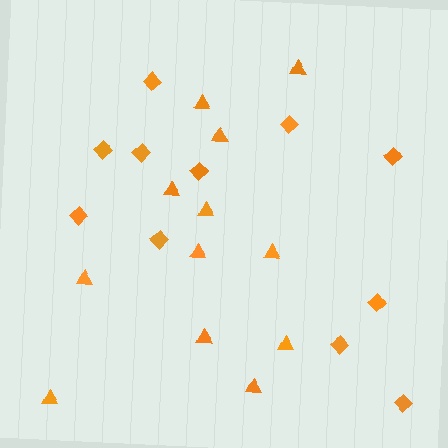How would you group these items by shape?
There are 2 groups: one group of diamonds (11) and one group of triangles (12).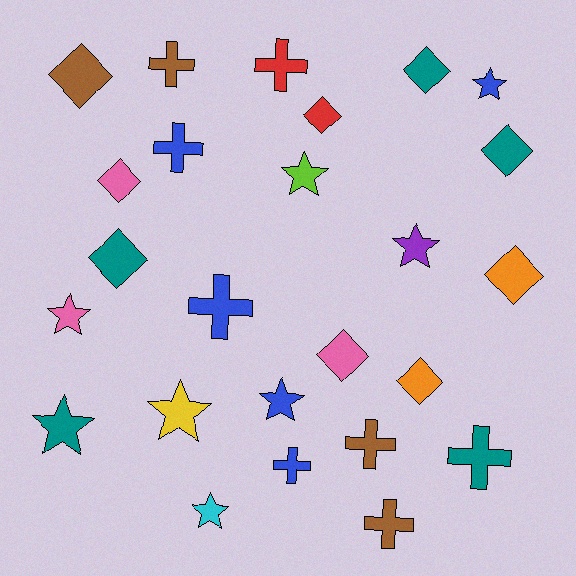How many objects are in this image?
There are 25 objects.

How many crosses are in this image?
There are 8 crosses.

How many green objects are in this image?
There are no green objects.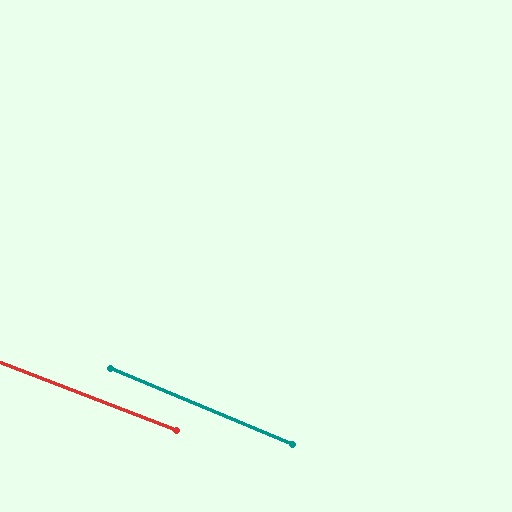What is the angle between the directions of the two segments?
Approximately 2 degrees.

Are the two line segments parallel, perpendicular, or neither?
Parallel — their directions differ by only 1.5°.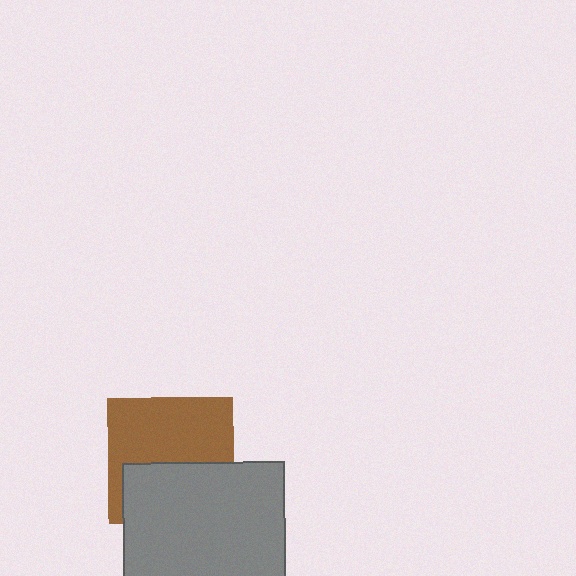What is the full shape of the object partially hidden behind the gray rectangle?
The partially hidden object is a brown square.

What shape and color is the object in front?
The object in front is a gray rectangle.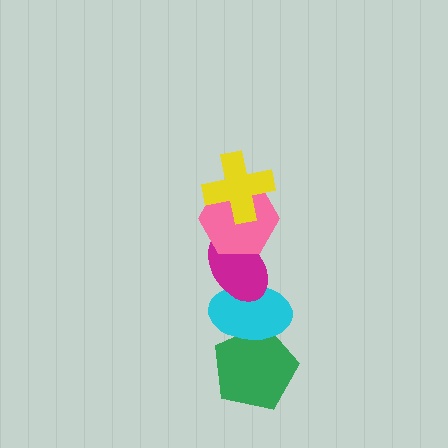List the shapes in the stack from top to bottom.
From top to bottom: the yellow cross, the pink hexagon, the magenta ellipse, the cyan ellipse, the green pentagon.